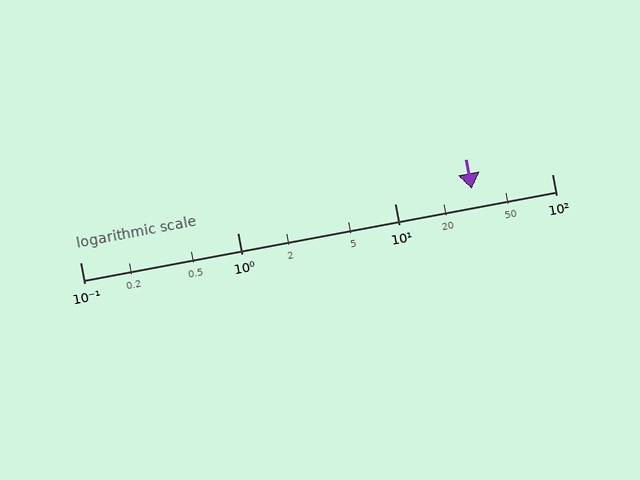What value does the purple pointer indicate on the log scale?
The pointer indicates approximately 31.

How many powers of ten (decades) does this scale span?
The scale spans 3 decades, from 0.1 to 100.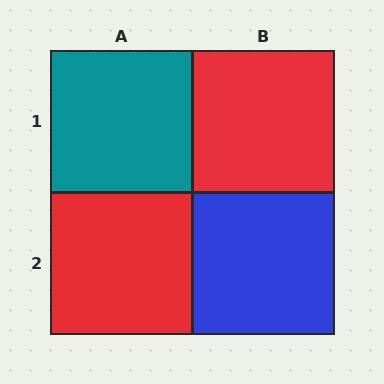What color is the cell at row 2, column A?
Red.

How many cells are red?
2 cells are red.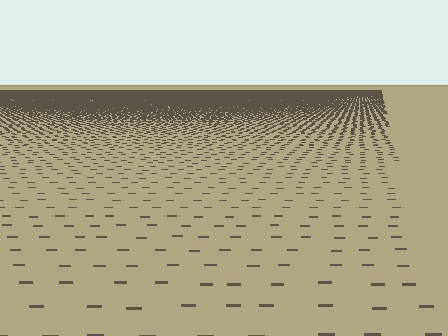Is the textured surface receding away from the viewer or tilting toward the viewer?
The surface is receding away from the viewer. Texture elements get smaller and denser toward the top.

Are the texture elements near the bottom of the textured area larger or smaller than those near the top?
Larger. Near the bottom, elements are closer to the viewer and appear at a bigger on-screen size.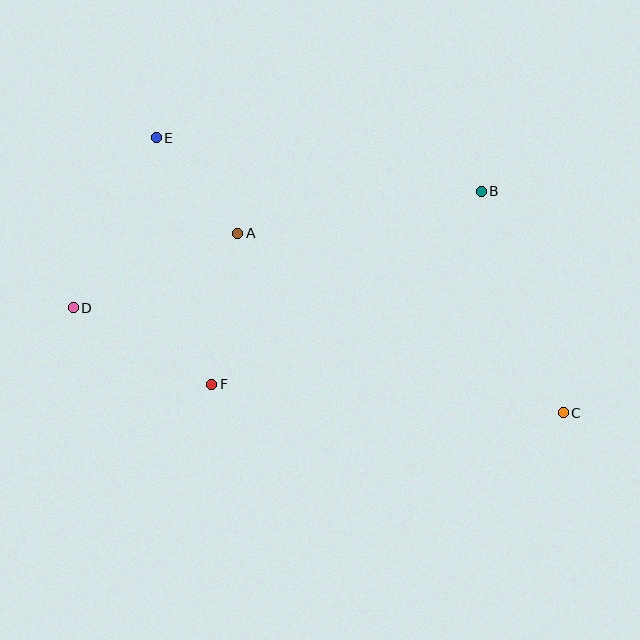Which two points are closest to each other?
Points A and E are closest to each other.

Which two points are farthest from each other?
Points C and D are farthest from each other.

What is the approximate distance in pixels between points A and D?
The distance between A and D is approximately 180 pixels.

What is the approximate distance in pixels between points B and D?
The distance between B and D is approximately 424 pixels.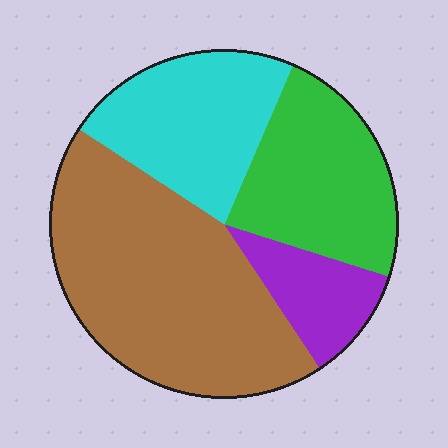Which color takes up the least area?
Purple, at roughly 10%.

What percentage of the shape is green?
Green covers about 25% of the shape.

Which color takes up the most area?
Brown, at roughly 45%.